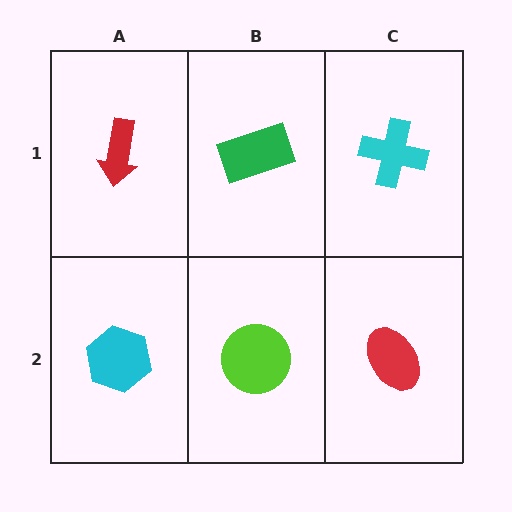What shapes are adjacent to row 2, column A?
A red arrow (row 1, column A), a lime circle (row 2, column B).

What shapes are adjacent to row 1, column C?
A red ellipse (row 2, column C), a green rectangle (row 1, column B).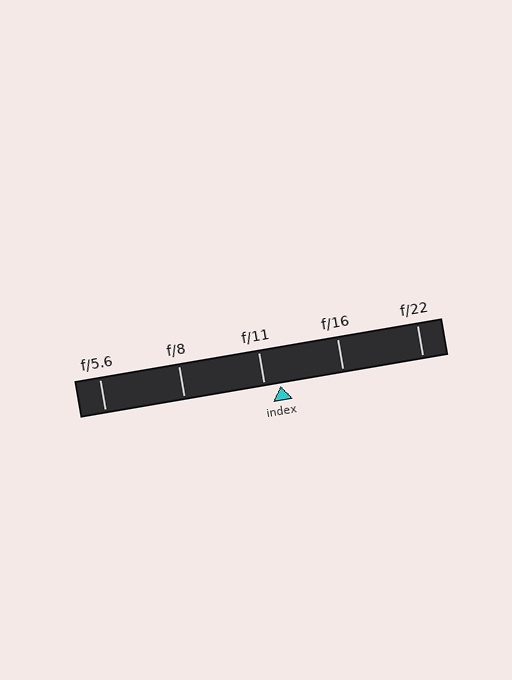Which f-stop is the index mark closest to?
The index mark is closest to f/11.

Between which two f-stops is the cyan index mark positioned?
The index mark is between f/11 and f/16.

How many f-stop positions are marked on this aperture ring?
There are 5 f-stop positions marked.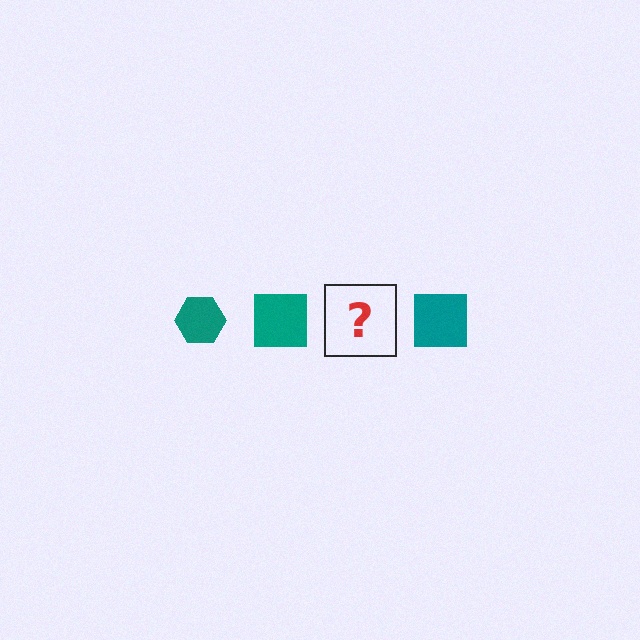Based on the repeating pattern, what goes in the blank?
The blank should be a teal hexagon.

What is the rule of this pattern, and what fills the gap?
The rule is that the pattern cycles through hexagon, square shapes in teal. The gap should be filled with a teal hexagon.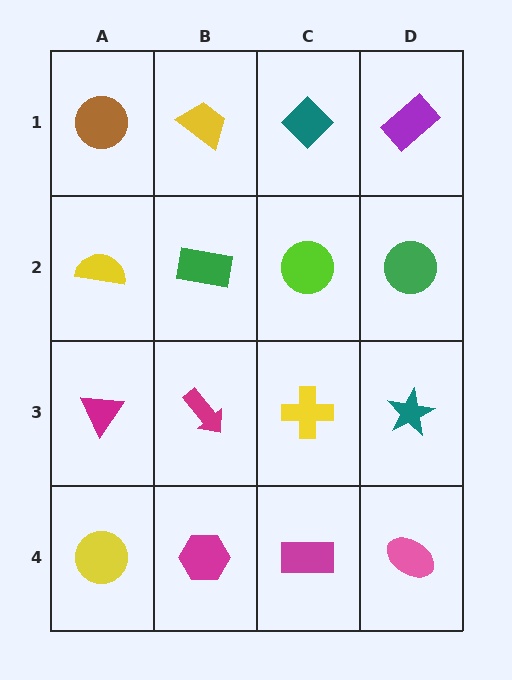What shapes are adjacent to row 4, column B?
A magenta arrow (row 3, column B), a yellow circle (row 4, column A), a magenta rectangle (row 4, column C).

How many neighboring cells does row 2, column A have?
3.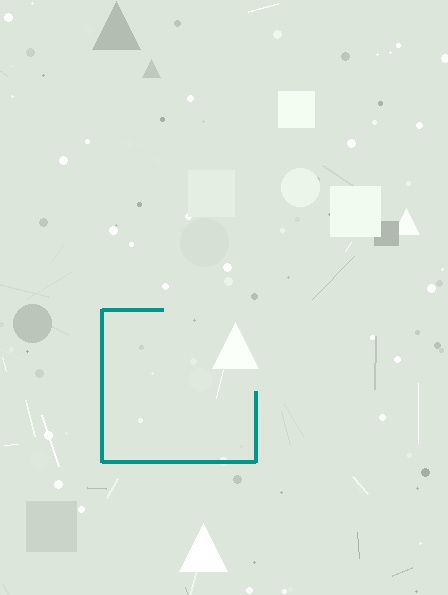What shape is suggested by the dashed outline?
The dashed outline suggests a square.